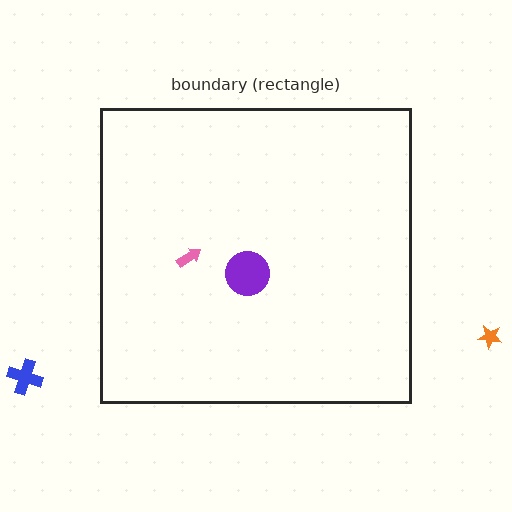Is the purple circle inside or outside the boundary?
Inside.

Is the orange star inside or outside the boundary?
Outside.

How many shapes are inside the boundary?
2 inside, 2 outside.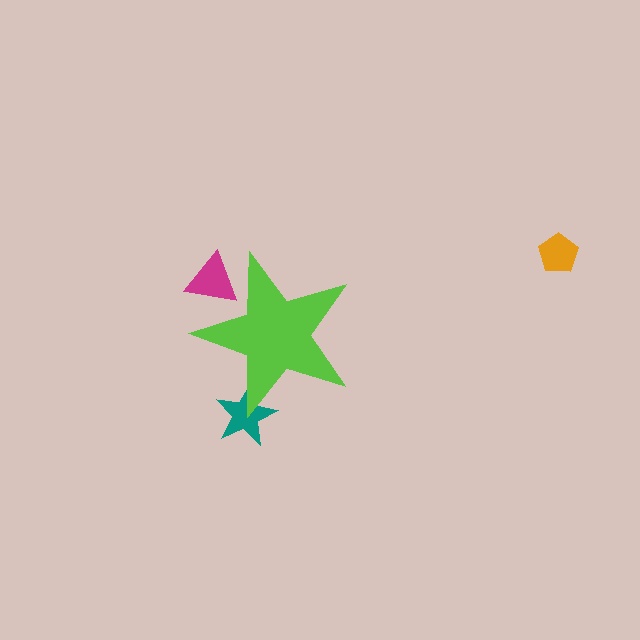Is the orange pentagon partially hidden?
No, the orange pentagon is fully visible.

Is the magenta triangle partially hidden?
Yes, the magenta triangle is partially hidden behind the lime star.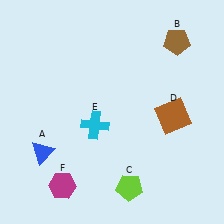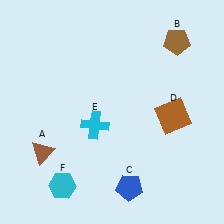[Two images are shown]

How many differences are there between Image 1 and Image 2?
There are 3 differences between the two images.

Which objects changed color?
A changed from blue to brown. C changed from lime to blue. F changed from magenta to cyan.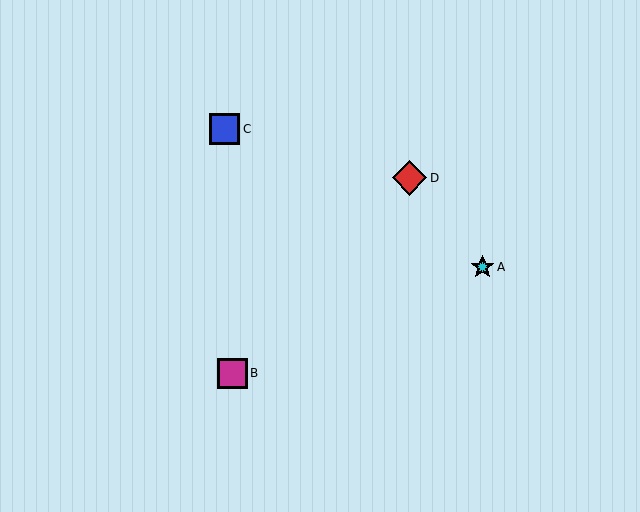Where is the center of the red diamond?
The center of the red diamond is at (410, 178).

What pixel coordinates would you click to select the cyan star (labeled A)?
Click at (482, 267) to select the cyan star A.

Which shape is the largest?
The red diamond (labeled D) is the largest.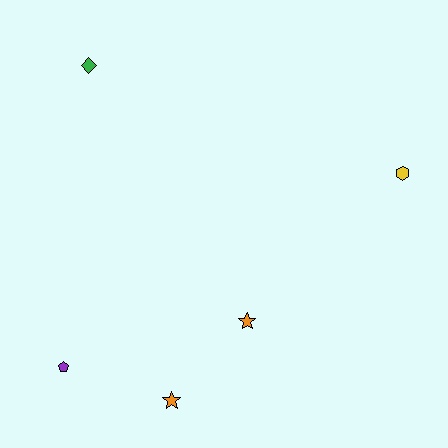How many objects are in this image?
There are 5 objects.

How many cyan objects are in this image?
There are no cyan objects.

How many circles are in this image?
There are no circles.